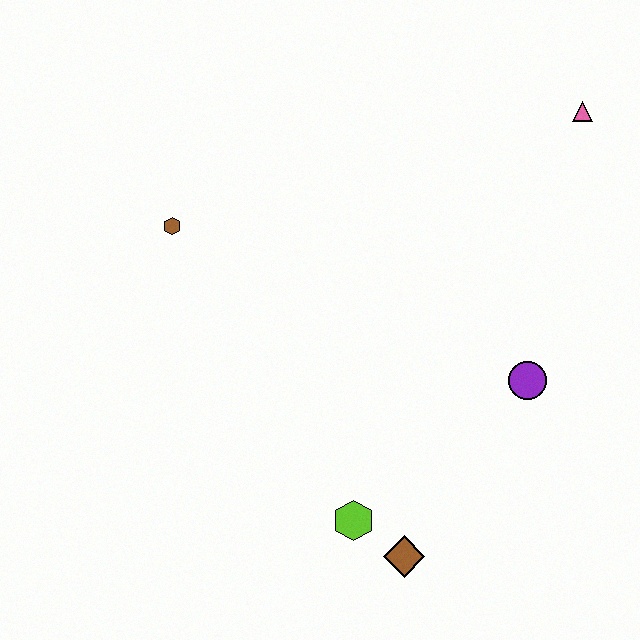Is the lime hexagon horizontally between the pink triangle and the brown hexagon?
Yes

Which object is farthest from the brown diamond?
The pink triangle is farthest from the brown diamond.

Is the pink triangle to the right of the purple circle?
Yes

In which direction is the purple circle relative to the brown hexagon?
The purple circle is to the right of the brown hexagon.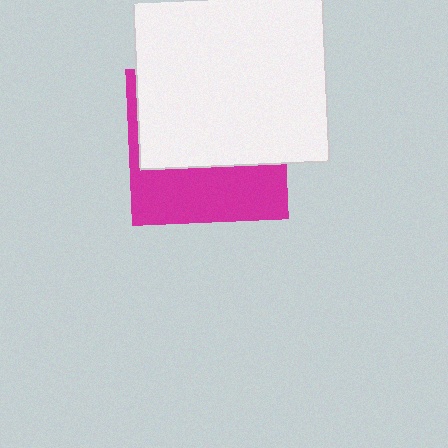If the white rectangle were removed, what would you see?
You would see the complete magenta square.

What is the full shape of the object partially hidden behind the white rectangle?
The partially hidden object is a magenta square.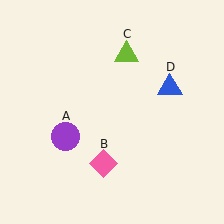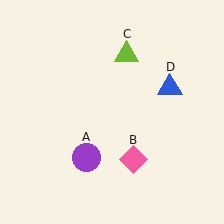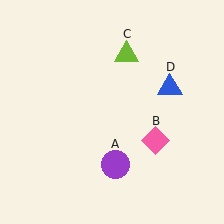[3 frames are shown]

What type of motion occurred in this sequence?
The purple circle (object A), pink diamond (object B) rotated counterclockwise around the center of the scene.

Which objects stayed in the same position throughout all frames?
Lime triangle (object C) and blue triangle (object D) remained stationary.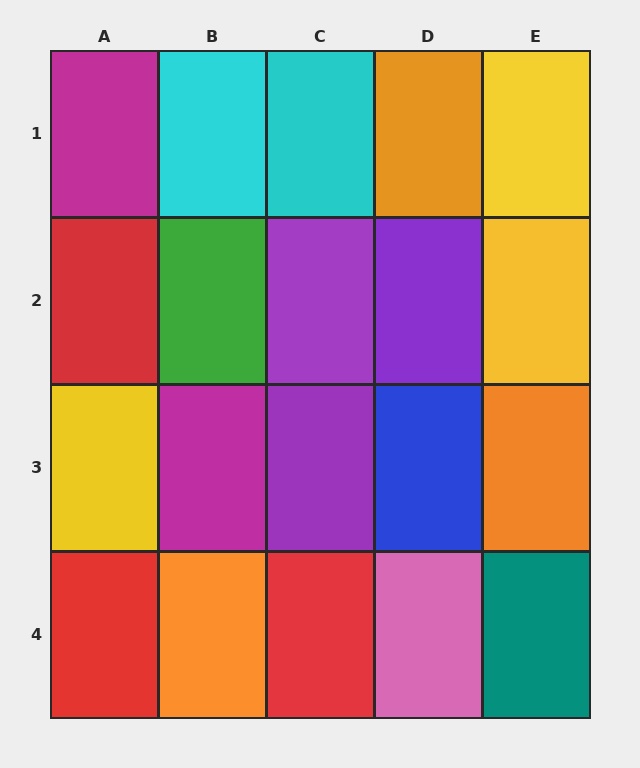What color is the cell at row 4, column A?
Red.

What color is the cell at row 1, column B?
Cyan.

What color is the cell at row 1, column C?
Cyan.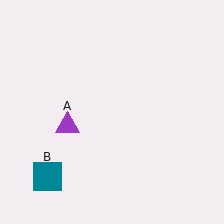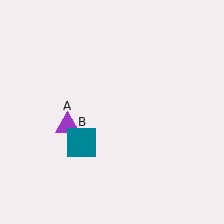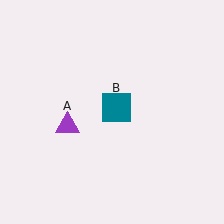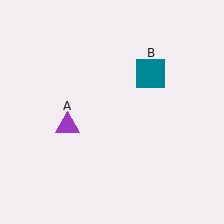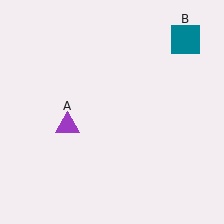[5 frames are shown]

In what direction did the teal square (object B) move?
The teal square (object B) moved up and to the right.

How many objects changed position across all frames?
1 object changed position: teal square (object B).